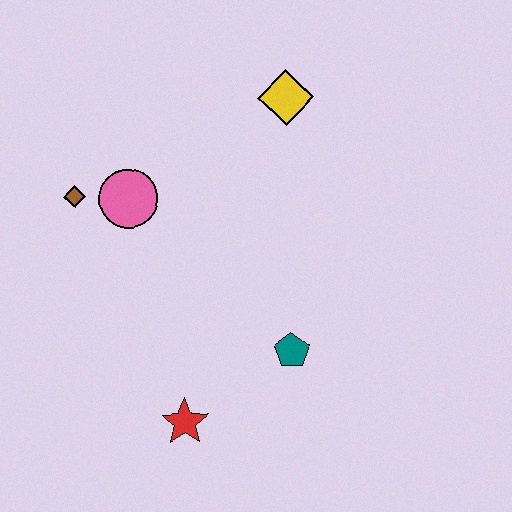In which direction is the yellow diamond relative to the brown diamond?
The yellow diamond is to the right of the brown diamond.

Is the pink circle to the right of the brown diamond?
Yes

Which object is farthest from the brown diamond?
The teal pentagon is farthest from the brown diamond.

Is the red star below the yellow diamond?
Yes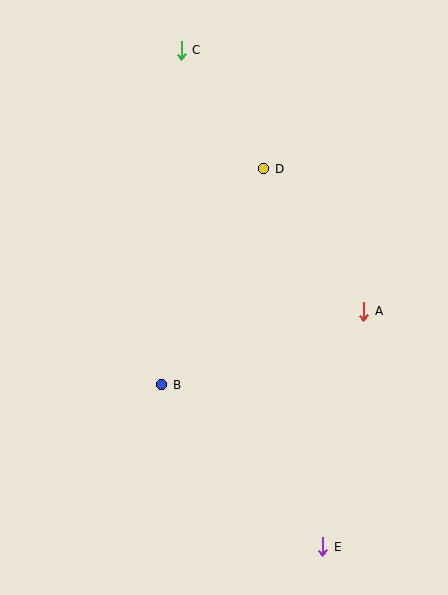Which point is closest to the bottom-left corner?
Point B is closest to the bottom-left corner.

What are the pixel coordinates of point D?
Point D is at (264, 169).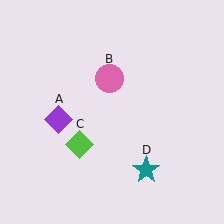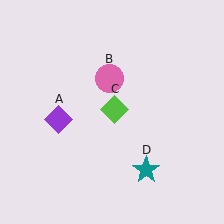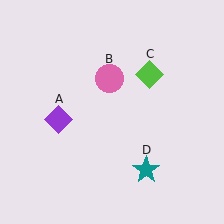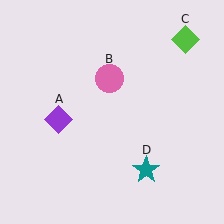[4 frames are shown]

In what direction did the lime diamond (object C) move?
The lime diamond (object C) moved up and to the right.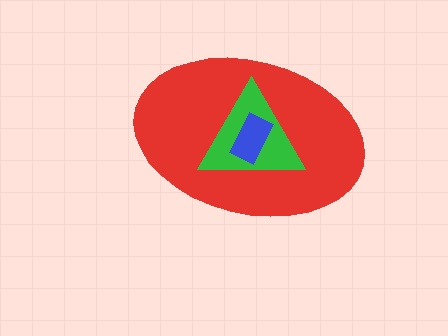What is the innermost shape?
The blue rectangle.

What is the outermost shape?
The red ellipse.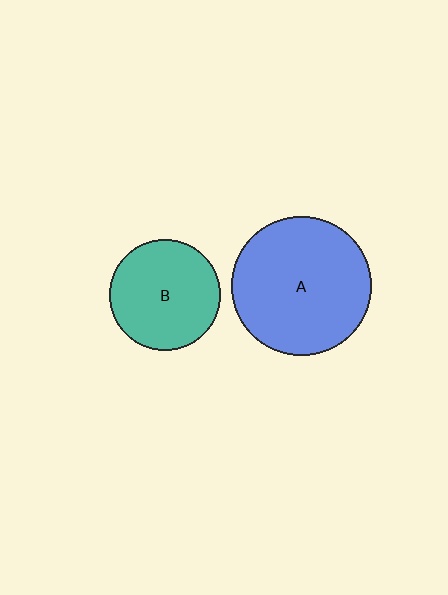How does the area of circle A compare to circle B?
Approximately 1.6 times.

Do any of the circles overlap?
No, none of the circles overlap.